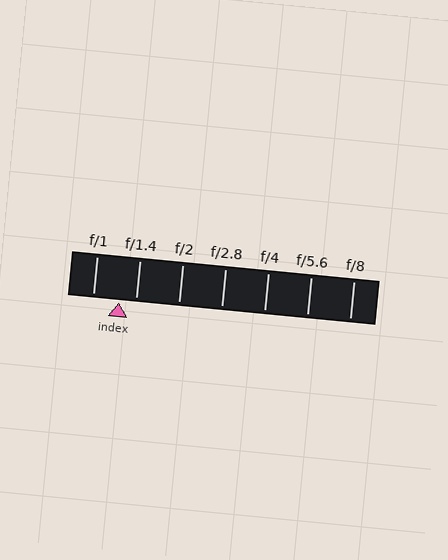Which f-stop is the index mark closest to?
The index mark is closest to f/1.4.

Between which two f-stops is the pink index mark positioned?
The index mark is between f/1 and f/1.4.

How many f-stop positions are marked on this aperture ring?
There are 7 f-stop positions marked.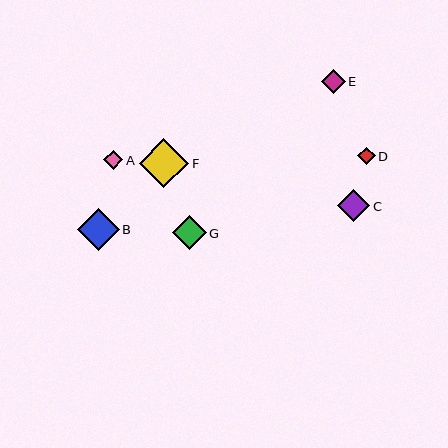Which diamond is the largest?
Diamond F is the largest with a size of approximately 50 pixels.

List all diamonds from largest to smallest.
From largest to smallest: F, B, G, C, E, A, D.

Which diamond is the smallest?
Diamond D is the smallest with a size of approximately 18 pixels.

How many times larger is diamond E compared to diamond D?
Diamond E is approximately 1.4 times the size of diamond D.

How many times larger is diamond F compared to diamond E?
Diamond F is approximately 2.1 times the size of diamond E.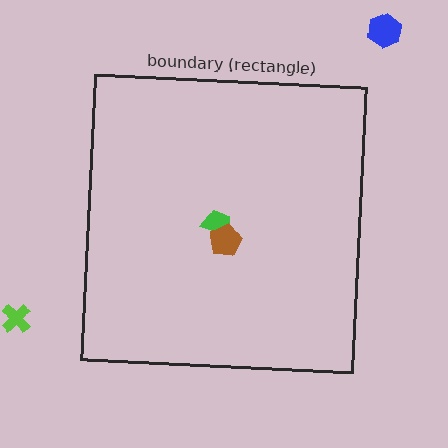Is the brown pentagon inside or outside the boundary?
Inside.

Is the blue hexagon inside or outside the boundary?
Outside.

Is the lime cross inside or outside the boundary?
Outside.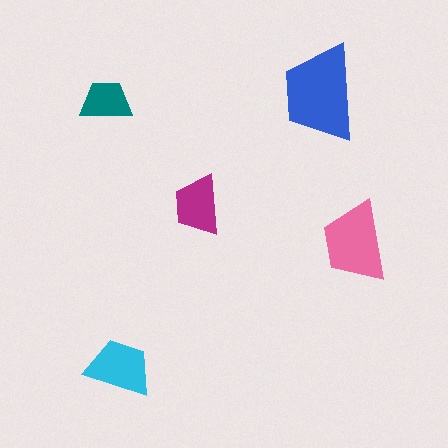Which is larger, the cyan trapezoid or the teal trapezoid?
The cyan one.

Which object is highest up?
The blue trapezoid is topmost.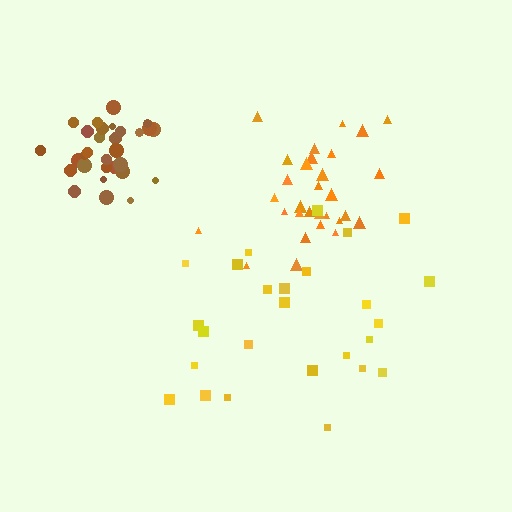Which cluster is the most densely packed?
Brown.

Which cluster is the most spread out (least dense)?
Yellow.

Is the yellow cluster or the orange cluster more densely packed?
Orange.